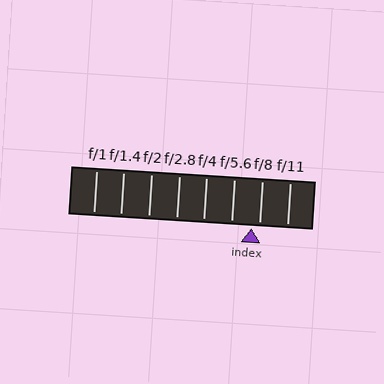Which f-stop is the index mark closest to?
The index mark is closest to f/8.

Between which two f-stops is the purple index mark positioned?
The index mark is between f/5.6 and f/8.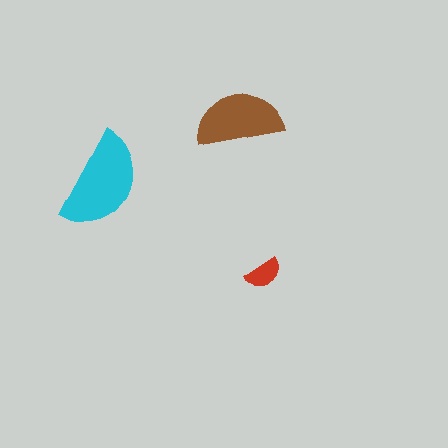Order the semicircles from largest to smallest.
the cyan one, the brown one, the red one.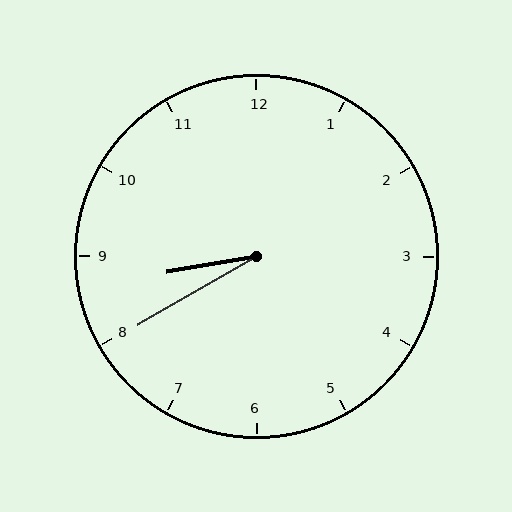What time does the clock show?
8:40.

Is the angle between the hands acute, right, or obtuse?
It is acute.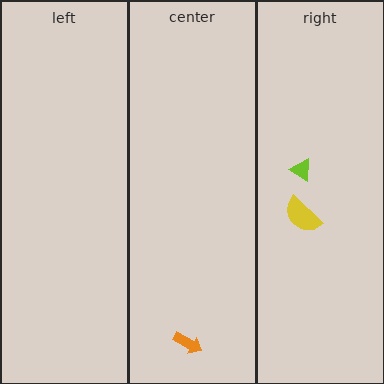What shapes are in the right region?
The yellow semicircle, the lime triangle.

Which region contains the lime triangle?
The right region.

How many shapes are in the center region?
1.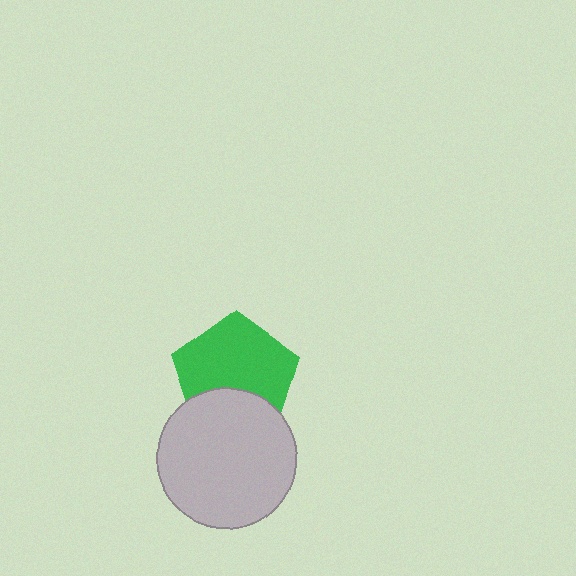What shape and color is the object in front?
The object in front is a light gray circle.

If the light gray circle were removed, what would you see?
You would see the complete green pentagon.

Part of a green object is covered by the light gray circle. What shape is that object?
It is a pentagon.